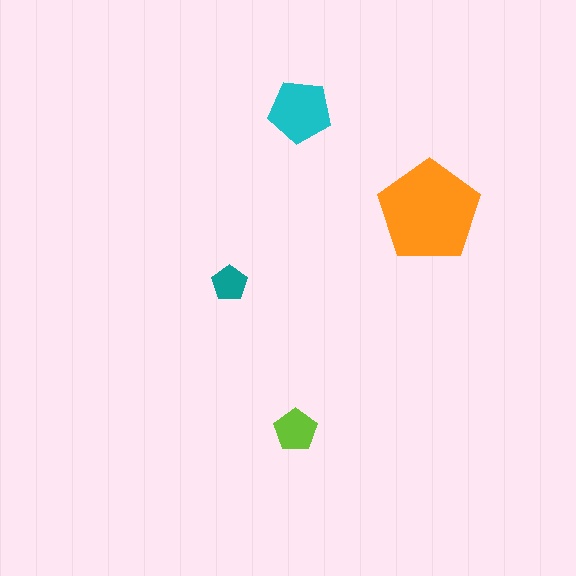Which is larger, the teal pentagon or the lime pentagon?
The lime one.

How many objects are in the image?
There are 4 objects in the image.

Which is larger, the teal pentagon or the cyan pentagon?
The cyan one.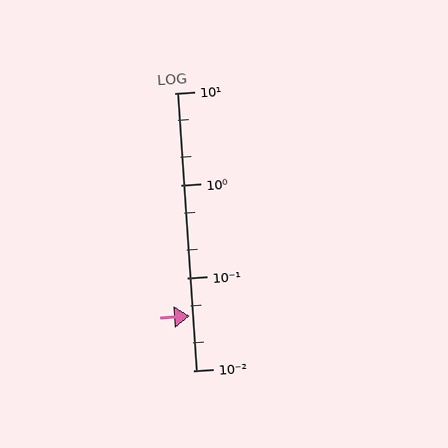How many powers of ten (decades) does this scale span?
The scale spans 3 decades, from 0.01 to 10.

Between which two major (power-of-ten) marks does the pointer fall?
The pointer is between 0.01 and 0.1.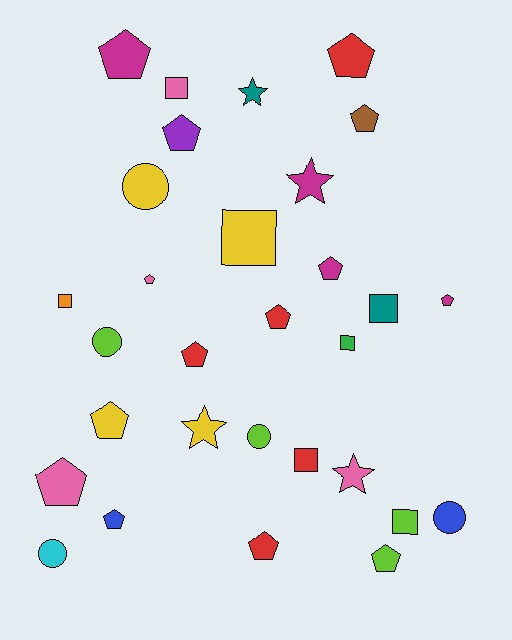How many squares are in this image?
There are 7 squares.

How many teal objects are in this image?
There are 2 teal objects.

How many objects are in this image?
There are 30 objects.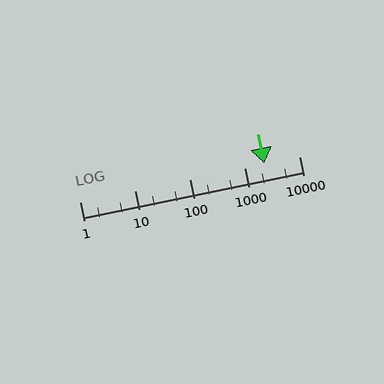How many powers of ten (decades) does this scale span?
The scale spans 4 decades, from 1 to 10000.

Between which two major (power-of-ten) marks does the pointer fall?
The pointer is between 1000 and 10000.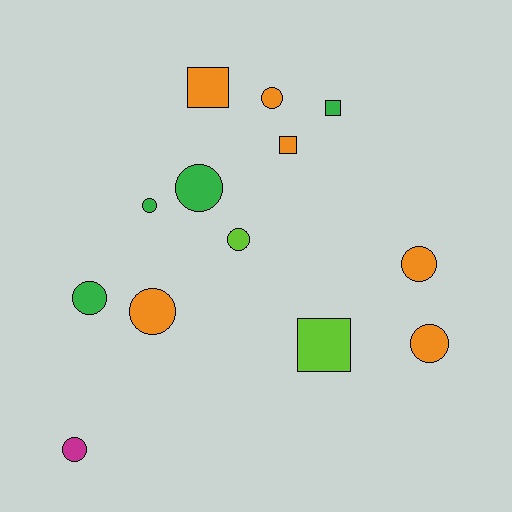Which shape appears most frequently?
Circle, with 9 objects.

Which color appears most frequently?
Orange, with 6 objects.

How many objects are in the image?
There are 13 objects.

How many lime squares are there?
There is 1 lime square.